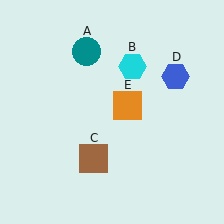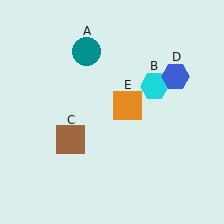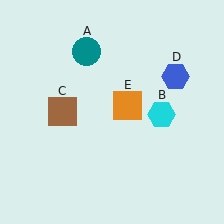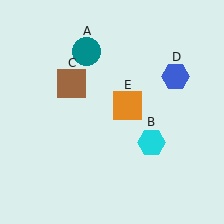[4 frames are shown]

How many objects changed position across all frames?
2 objects changed position: cyan hexagon (object B), brown square (object C).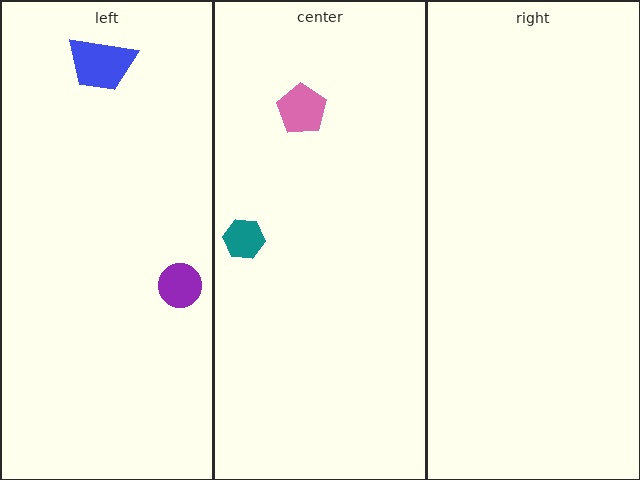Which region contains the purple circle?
The left region.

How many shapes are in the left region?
2.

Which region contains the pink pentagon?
The center region.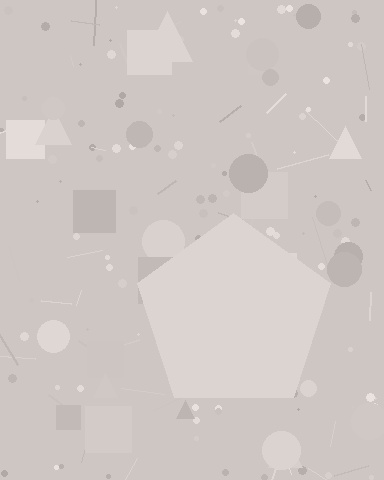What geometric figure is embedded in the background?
A pentagon is embedded in the background.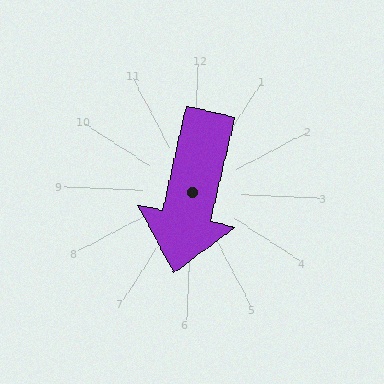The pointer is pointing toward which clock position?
Roughly 6 o'clock.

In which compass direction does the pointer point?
South.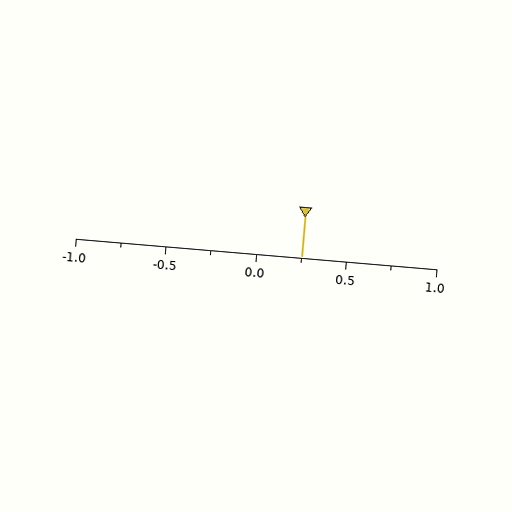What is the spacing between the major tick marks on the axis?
The major ticks are spaced 0.5 apart.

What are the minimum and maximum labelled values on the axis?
The axis runs from -1.0 to 1.0.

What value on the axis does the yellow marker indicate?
The marker indicates approximately 0.25.